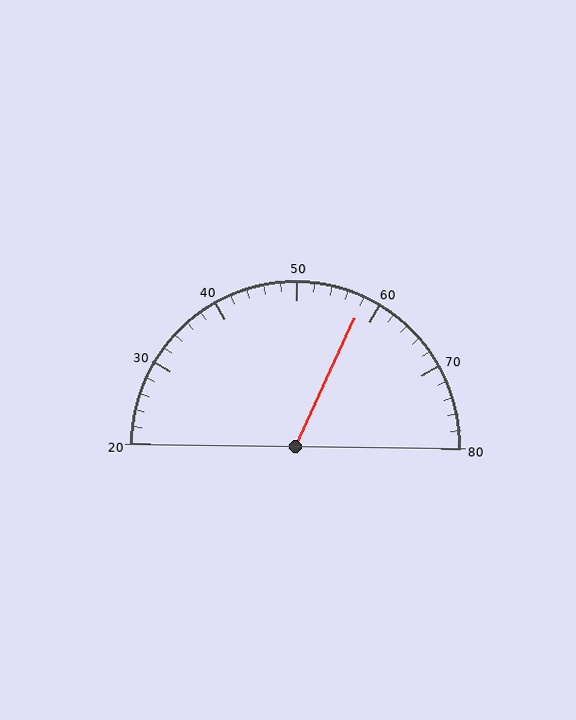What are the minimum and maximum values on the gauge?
The gauge ranges from 20 to 80.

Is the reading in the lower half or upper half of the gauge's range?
The reading is in the upper half of the range (20 to 80).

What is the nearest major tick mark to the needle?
The nearest major tick mark is 60.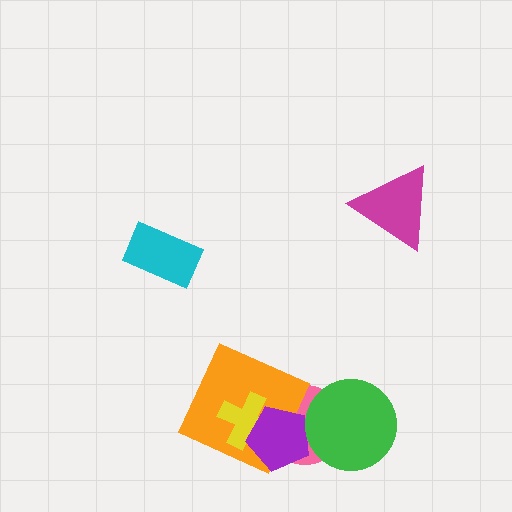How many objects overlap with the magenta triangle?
0 objects overlap with the magenta triangle.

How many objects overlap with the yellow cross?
3 objects overlap with the yellow cross.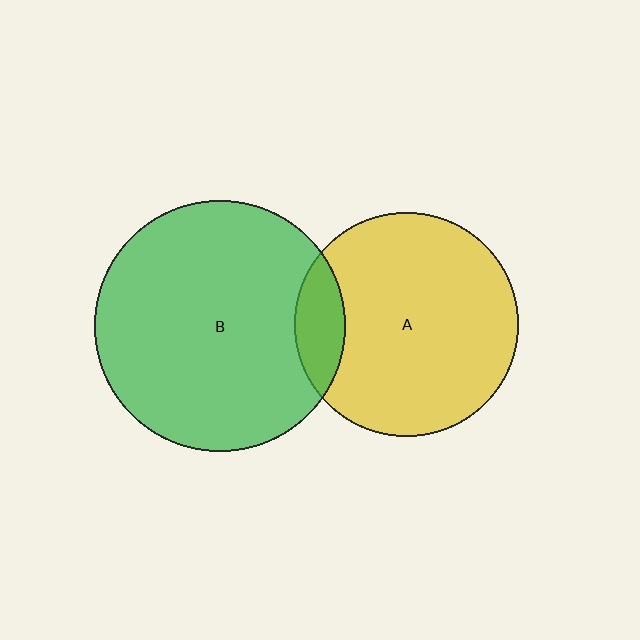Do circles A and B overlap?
Yes.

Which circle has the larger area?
Circle B (green).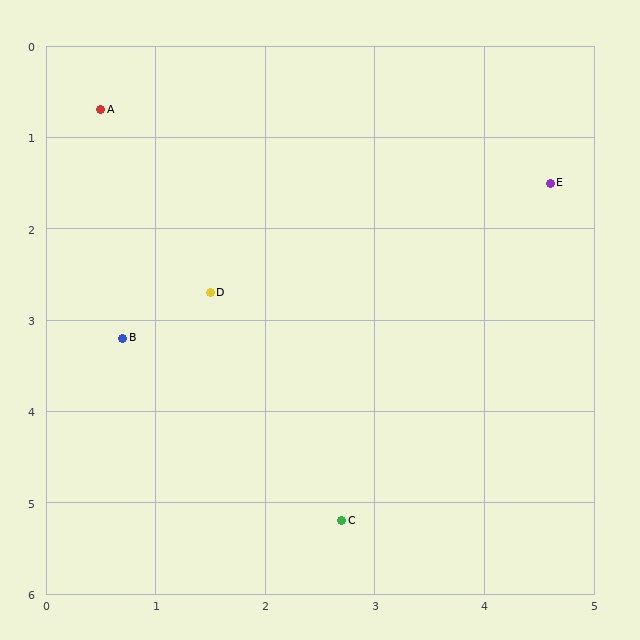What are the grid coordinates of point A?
Point A is at approximately (0.5, 0.7).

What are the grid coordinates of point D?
Point D is at approximately (1.5, 2.7).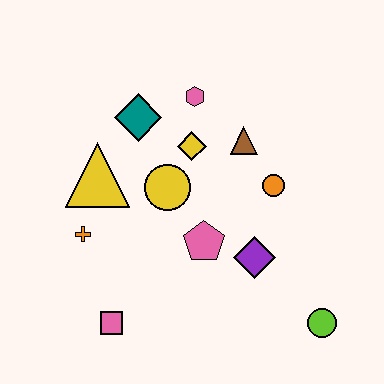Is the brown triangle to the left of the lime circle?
Yes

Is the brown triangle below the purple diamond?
No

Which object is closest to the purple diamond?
The pink pentagon is closest to the purple diamond.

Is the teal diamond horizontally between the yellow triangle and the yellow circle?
Yes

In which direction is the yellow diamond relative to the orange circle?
The yellow diamond is to the left of the orange circle.